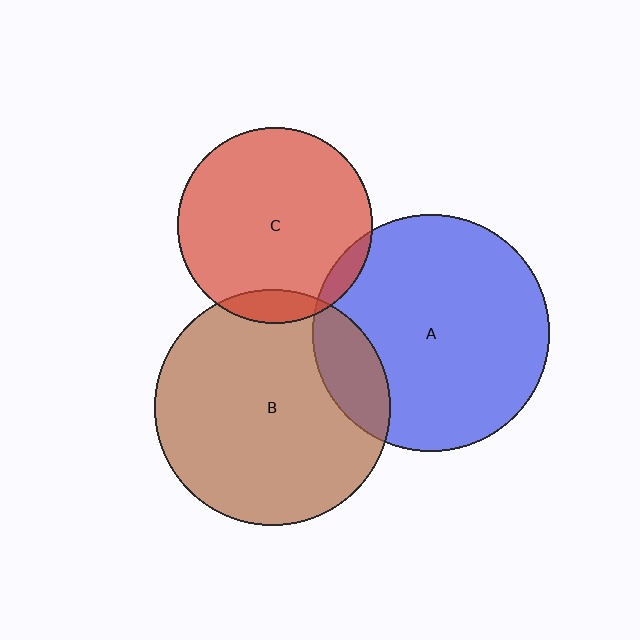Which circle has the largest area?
Circle A (blue).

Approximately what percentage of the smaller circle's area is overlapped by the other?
Approximately 10%.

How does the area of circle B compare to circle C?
Approximately 1.4 times.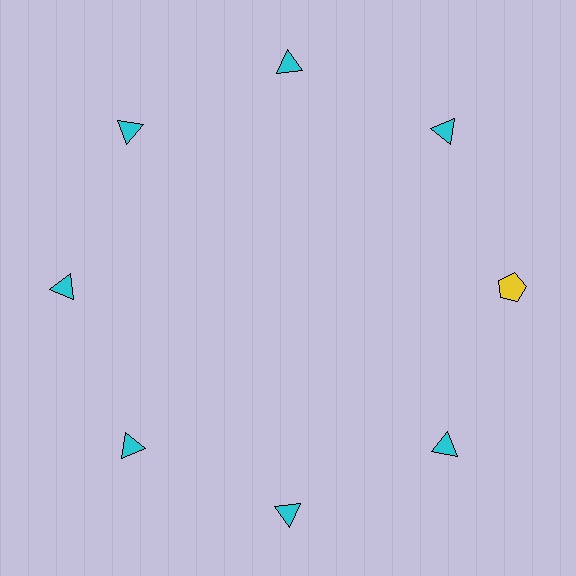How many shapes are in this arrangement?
There are 8 shapes arranged in a ring pattern.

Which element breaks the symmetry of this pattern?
The yellow pentagon at roughly the 3 o'clock position breaks the symmetry. All other shapes are cyan triangles.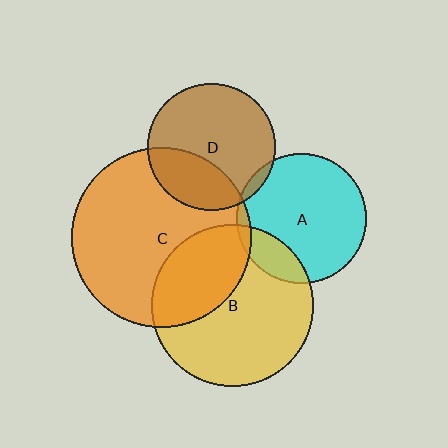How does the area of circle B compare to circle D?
Approximately 1.6 times.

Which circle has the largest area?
Circle C (orange).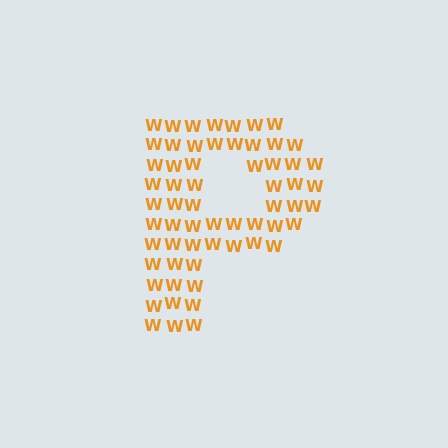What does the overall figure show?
The overall figure shows the letter P.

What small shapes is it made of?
It is made of small letter W's.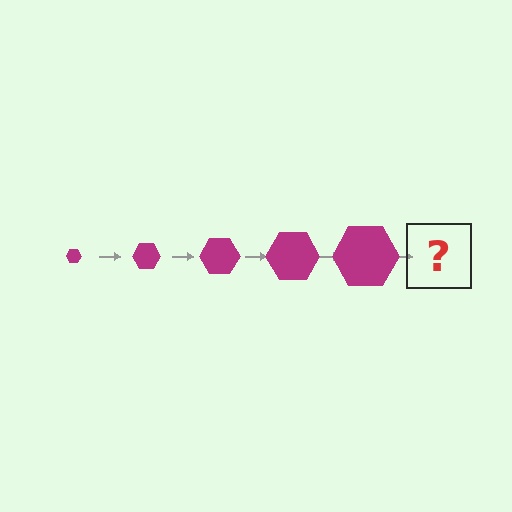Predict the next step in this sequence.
The next step is a magenta hexagon, larger than the previous one.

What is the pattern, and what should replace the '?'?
The pattern is that the hexagon gets progressively larger each step. The '?' should be a magenta hexagon, larger than the previous one.